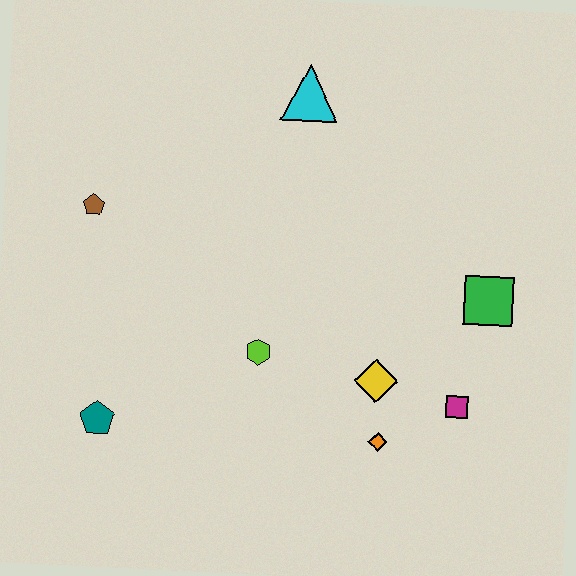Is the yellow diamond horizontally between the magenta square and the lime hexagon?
Yes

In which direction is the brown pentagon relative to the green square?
The brown pentagon is to the left of the green square.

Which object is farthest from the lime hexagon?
The cyan triangle is farthest from the lime hexagon.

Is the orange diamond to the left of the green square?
Yes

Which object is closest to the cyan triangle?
The brown pentagon is closest to the cyan triangle.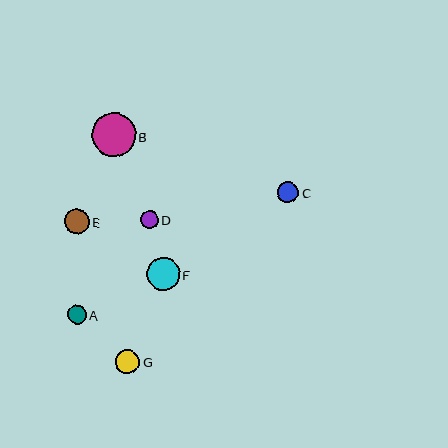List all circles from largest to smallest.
From largest to smallest: B, F, E, G, C, A, D.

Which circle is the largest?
Circle B is the largest with a size of approximately 43 pixels.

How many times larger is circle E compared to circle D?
Circle E is approximately 1.4 times the size of circle D.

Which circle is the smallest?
Circle D is the smallest with a size of approximately 18 pixels.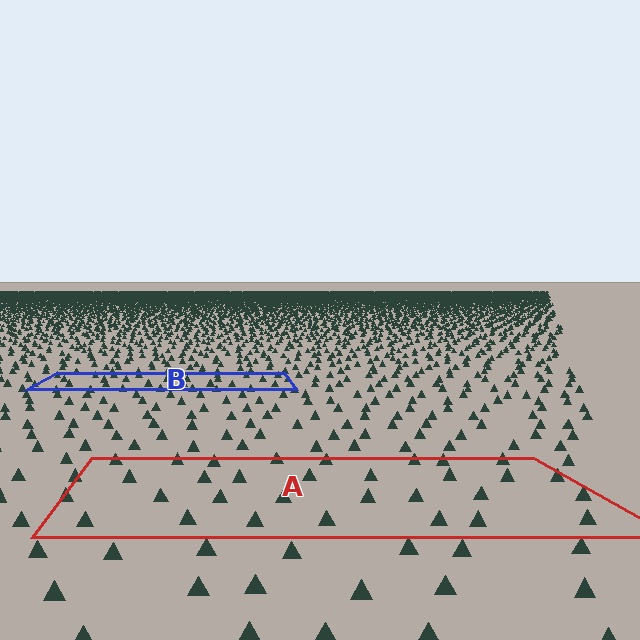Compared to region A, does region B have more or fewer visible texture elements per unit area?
Region B has more texture elements per unit area — they are packed more densely because it is farther away.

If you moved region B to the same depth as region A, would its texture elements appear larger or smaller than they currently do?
They would appear larger. At a closer depth, the same texture elements are projected at a bigger on-screen size.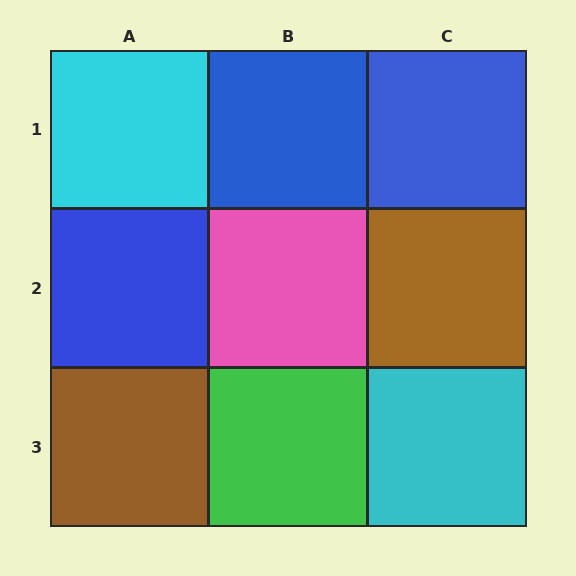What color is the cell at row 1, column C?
Blue.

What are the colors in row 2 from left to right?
Blue, pink, brown.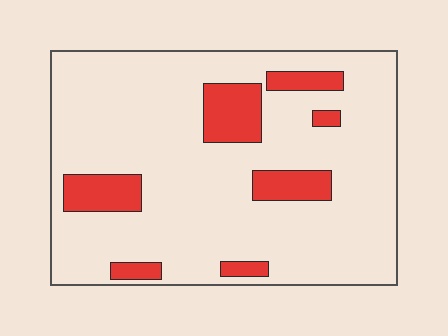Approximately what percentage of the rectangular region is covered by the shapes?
Approximately 15%.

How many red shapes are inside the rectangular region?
7.